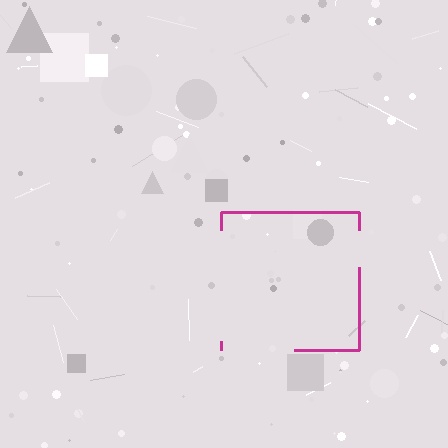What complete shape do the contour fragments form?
The contour fragments form a square.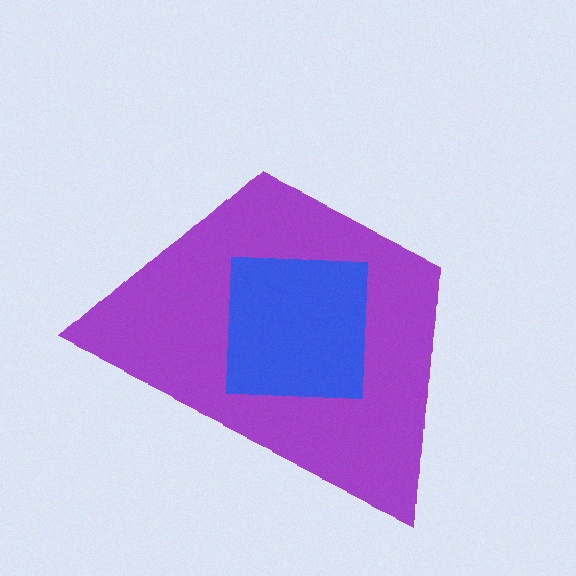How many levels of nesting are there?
2.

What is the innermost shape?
The blue square.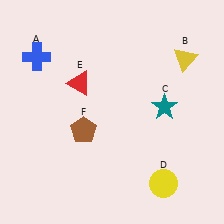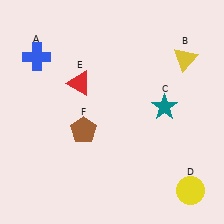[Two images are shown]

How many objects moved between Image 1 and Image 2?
1 object moved between the two images.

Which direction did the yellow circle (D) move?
The yellow circle (D) moved right.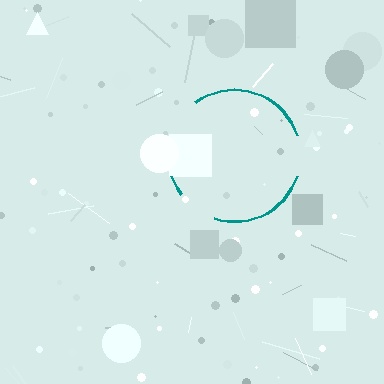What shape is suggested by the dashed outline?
The dashed outline suggests a circle.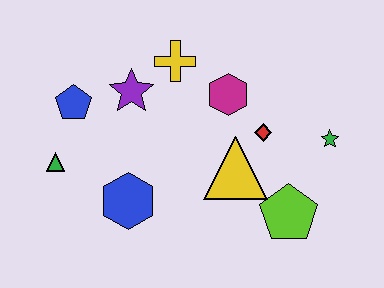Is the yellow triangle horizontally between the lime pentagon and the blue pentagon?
Yes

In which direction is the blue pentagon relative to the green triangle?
The blue pentagon is above the green triangle.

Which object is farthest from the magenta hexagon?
The green triangle is farthest from the magenta hexagon.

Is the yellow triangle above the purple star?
No